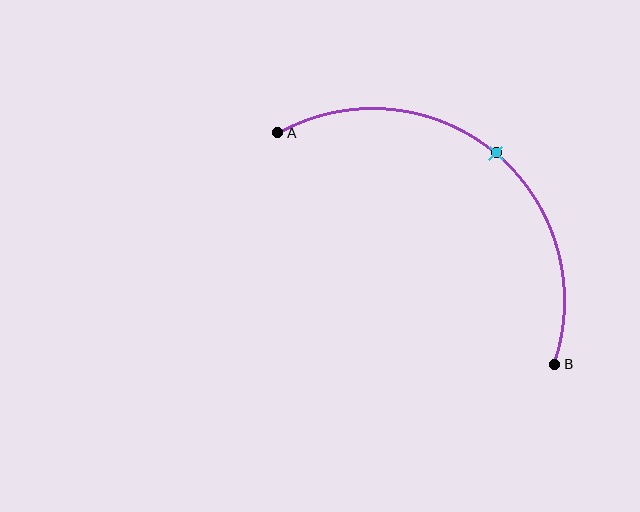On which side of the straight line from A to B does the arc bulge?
The arc bulges above and to the right of the straight line connecting A and B.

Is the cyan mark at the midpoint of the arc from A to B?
Yes. The cyan mark lies on the arc at equal arc-length from both A and B — it is the arc midpoint.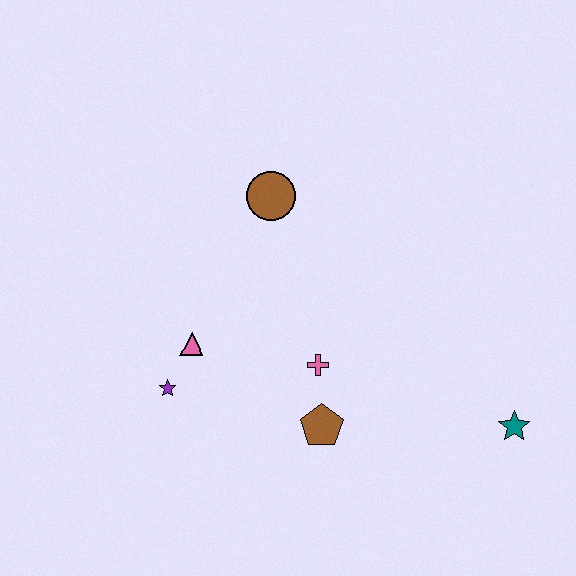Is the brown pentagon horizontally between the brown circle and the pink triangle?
No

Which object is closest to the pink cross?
The brown pentagon is closest to the pink cross.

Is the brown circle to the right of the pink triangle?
Yes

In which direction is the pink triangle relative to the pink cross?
The pink triangle is to the left of the pink cross.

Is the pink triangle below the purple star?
No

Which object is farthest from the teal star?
The purple star is farthest from the teal star.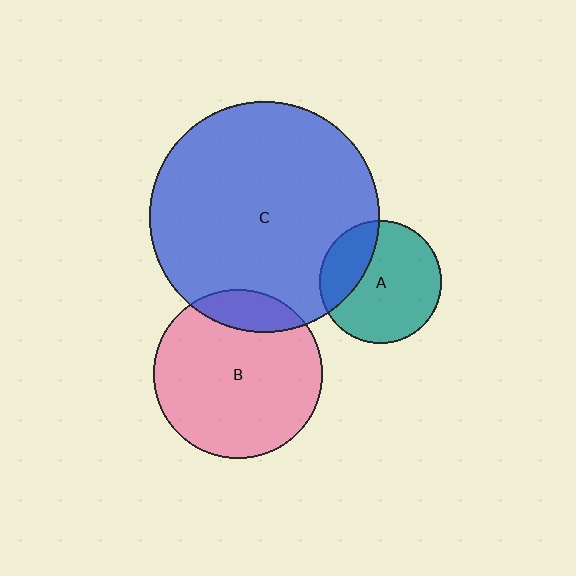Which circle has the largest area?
Circle C (blue).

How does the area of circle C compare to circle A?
Approximately 3.5 times.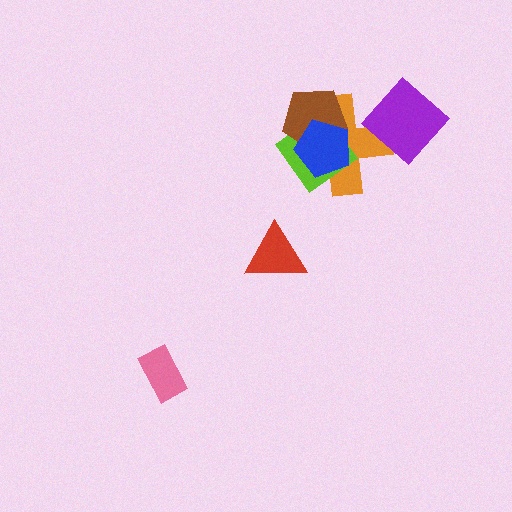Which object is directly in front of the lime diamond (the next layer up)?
The brown pentagon is directly in front of the lime diamond.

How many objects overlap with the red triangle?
0 objects overlap with the red triangle.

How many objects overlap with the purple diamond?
1 object overlaps with the purple diamond.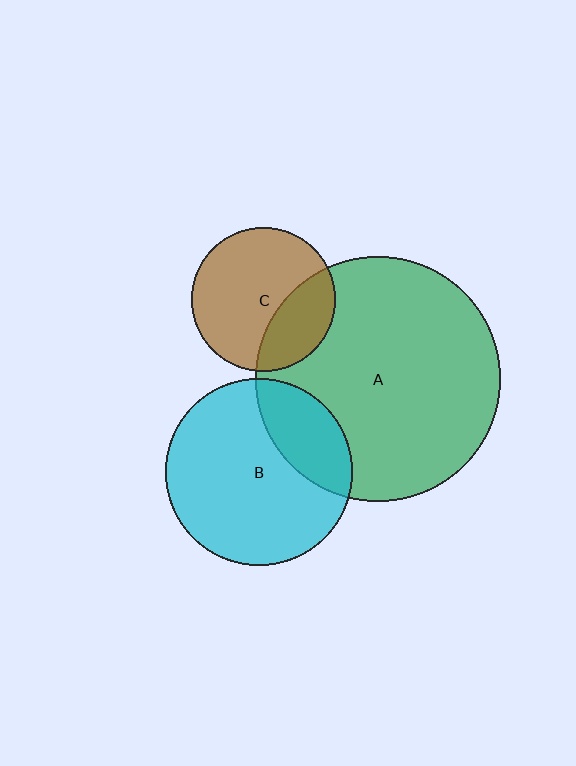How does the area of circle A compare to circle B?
Approximately 1.7 times.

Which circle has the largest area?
Circle A (green).